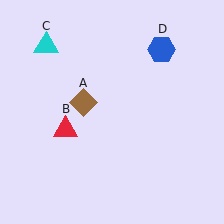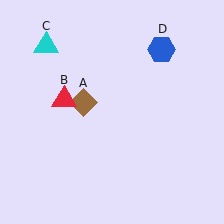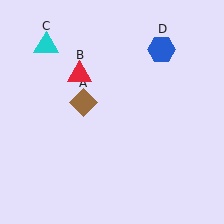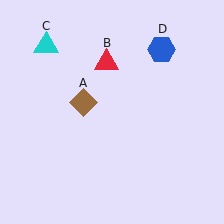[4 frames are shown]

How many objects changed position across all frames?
1 object changed position: red triangle (object B).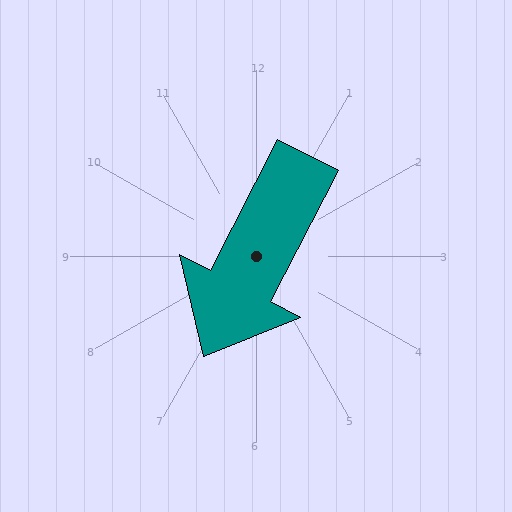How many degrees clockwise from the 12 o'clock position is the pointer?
Approximately 207 degrees.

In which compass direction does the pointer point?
Southwest.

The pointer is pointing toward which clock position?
Roughly 7 o'clock.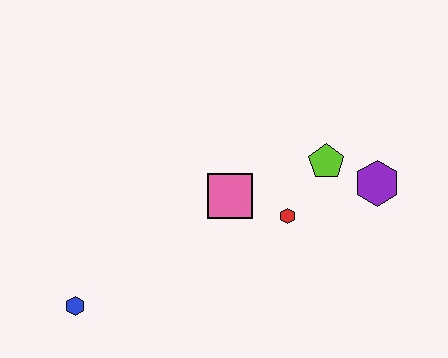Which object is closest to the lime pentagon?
The purple hexagon is closest to the lime pentagon.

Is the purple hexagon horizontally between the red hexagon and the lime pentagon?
No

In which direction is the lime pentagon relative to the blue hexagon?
The lime pentagon is to the right of the blue hexagon.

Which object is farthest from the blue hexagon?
The purple hexagon is farthest from the blue hexagon.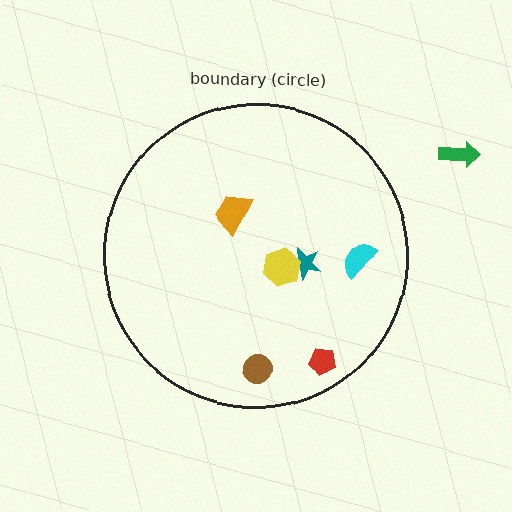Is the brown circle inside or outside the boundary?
Inside.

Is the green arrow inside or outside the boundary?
Outside.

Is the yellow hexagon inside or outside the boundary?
Inside.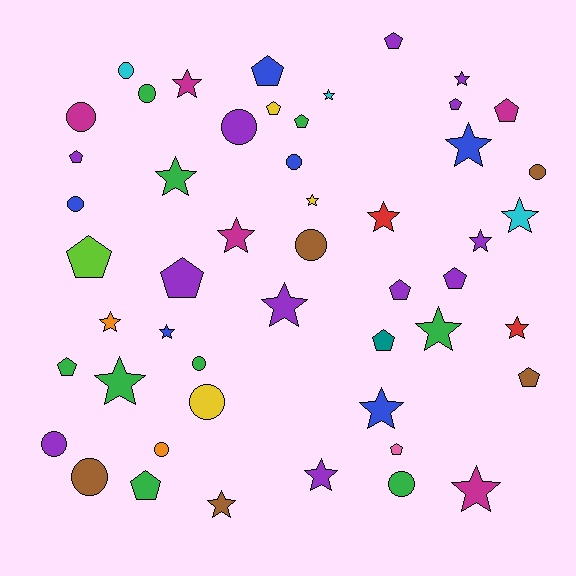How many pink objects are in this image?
There is 1 pink object.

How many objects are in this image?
There are 50 objects.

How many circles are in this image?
There are 14 circles.